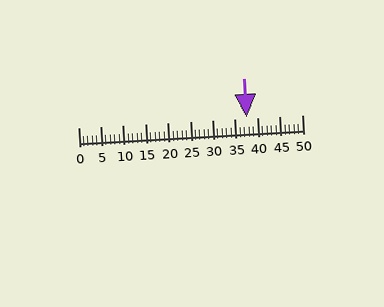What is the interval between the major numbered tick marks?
The major tick marks are spaced 5 units apart.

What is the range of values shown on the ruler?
The ruler shows values from 0 to 50.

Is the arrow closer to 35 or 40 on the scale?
The arrow is closer to 40.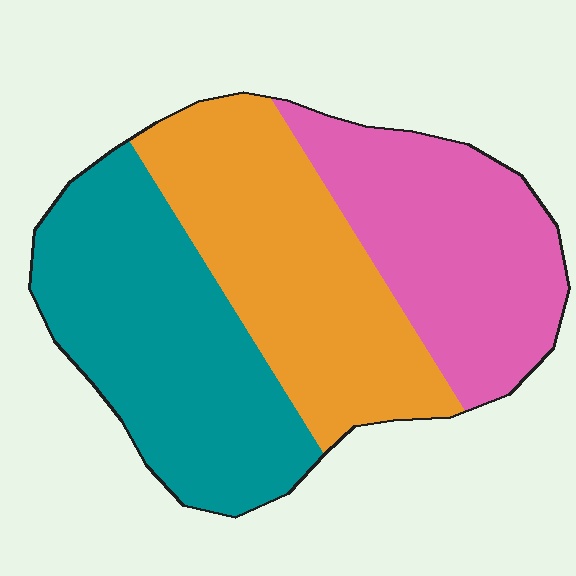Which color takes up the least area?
Pink, at roughly 30%.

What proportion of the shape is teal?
Teal takes up about three eighths (3/8) of the shape.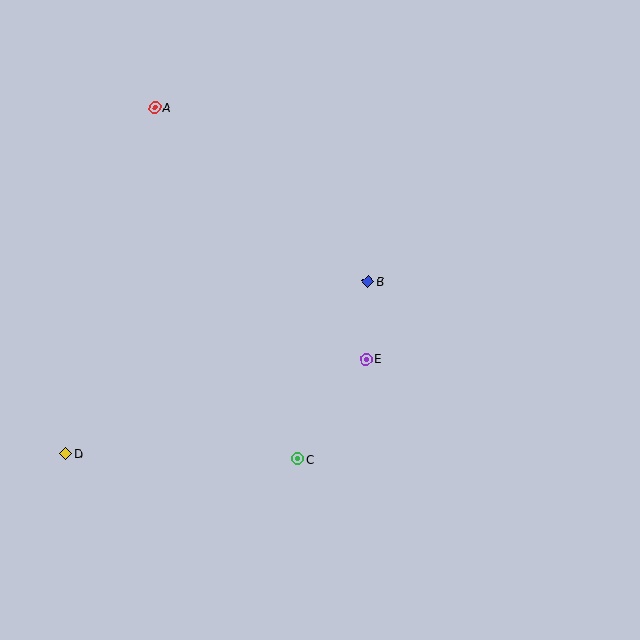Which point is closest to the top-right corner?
Point B is closest to the top-right corner.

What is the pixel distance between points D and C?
The distance between D and C is 232 pixels.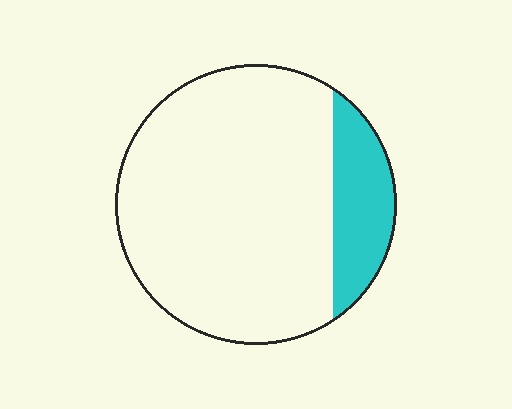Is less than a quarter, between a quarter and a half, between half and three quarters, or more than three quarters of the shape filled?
Less than a quarter.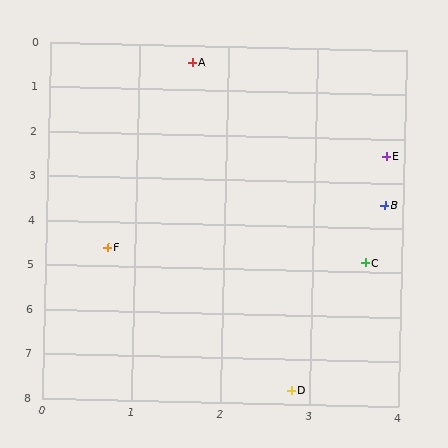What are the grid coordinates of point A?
Point A is at approximately (1.6, 0.4).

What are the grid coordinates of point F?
Point F is at approximately (0.7, 4.6).